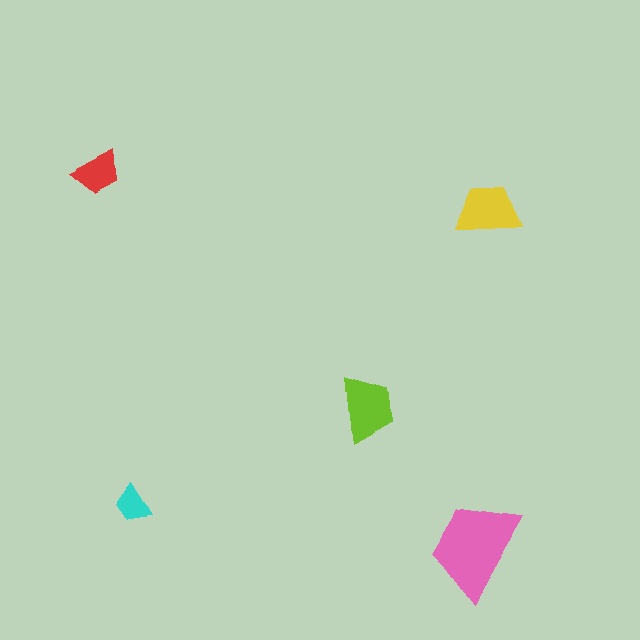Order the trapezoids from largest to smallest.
the pink one, the lime one, the yellow one, the red one, the cyan one.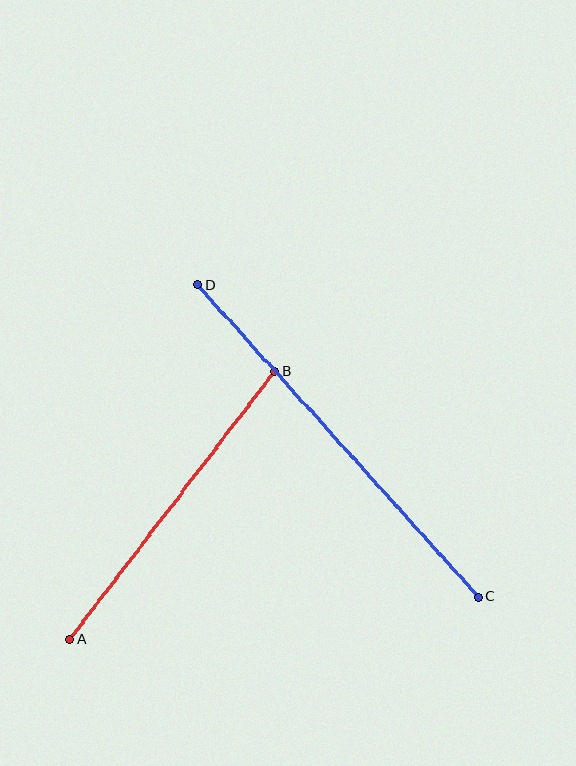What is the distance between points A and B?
The distance is approximately 337 pixels.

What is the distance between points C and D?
The distance is approximately 420 pixels.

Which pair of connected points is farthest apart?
Points C and D are farthest apart.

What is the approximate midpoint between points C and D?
The midpoint is at approximately (338, 441) pixels.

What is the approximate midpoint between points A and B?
The midpoint is at approximately (172, 505) pixels.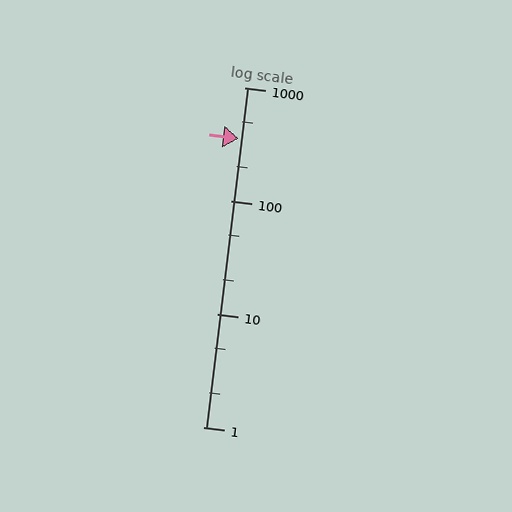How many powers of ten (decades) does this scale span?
The scale spans 3 decades, from 1 to 1000.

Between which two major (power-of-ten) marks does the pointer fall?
The pointer is between 100 and 1000.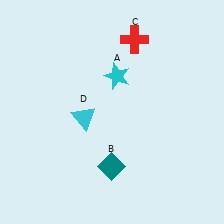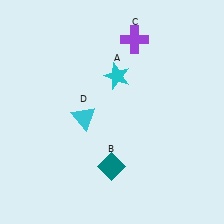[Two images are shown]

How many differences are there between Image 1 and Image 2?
There is 1 difference between the two images.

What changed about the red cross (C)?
In Image 1, C is red. In Image 2, it changed to purple.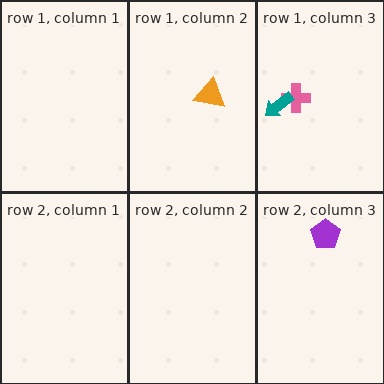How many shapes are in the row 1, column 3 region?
2.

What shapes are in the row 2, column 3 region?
The purple pentagon.